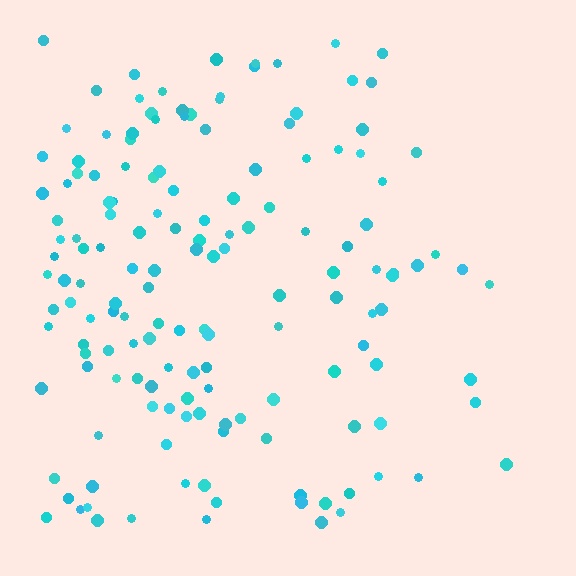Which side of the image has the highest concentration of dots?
The left.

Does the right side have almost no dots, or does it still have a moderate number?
Still a moderate number, just noticeably fewer than the left.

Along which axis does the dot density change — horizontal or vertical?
Horizontal.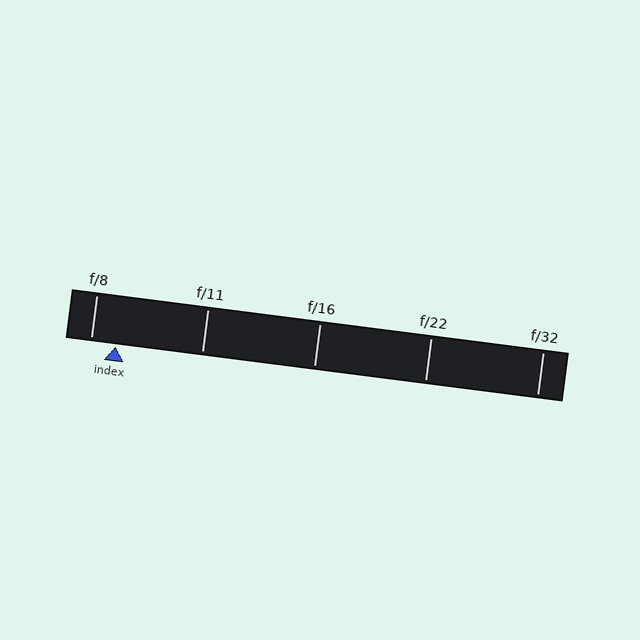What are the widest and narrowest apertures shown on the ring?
The widest aperture shown is f/8 and the narrowest is f/32.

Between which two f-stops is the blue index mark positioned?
The index mark is between f/8 and f/11.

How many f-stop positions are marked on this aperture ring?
There are 5 f-stop positions marked.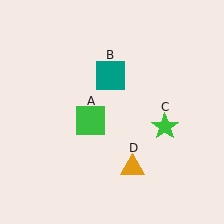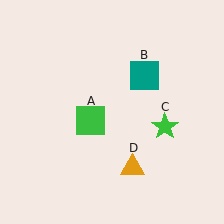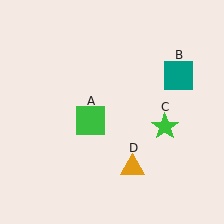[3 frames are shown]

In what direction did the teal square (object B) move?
The teal square (object B) moved right.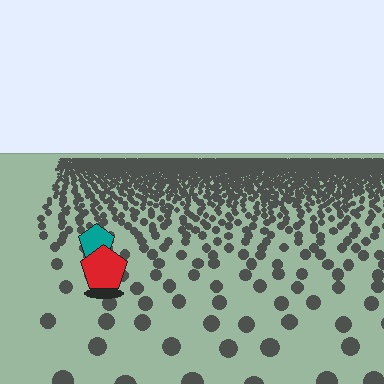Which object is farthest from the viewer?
The teal pentagon is farthest from the viewer. It appears smaller and the ground texture around it is denser.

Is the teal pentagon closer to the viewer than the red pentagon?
No. The red pentagon is closer — you can tell from the texture gradient: the ground texture is coarser near it.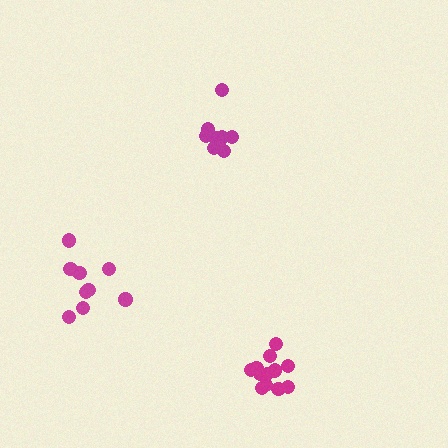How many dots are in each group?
Group 1: 9 dots, Group 2: 12 dots, Group 3: 9 dots (30 total).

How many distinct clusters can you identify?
There are 3 distinct clusters.